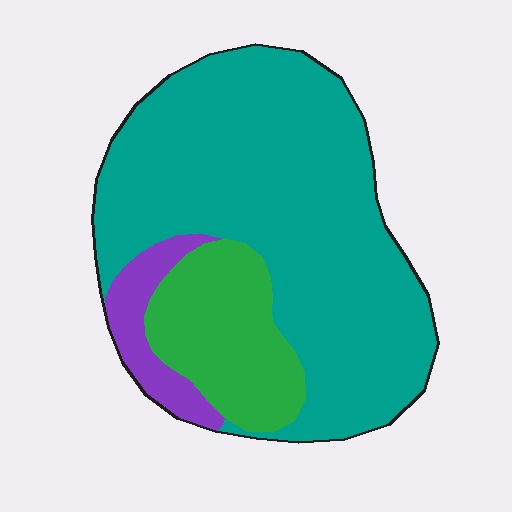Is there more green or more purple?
Green.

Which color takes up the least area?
Purple, at roughly 10%.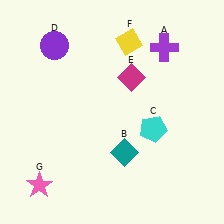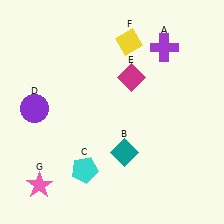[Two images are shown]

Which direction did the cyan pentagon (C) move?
The cyan pentagon (C) moved left.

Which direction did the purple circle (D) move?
The purple circle (D) moved down.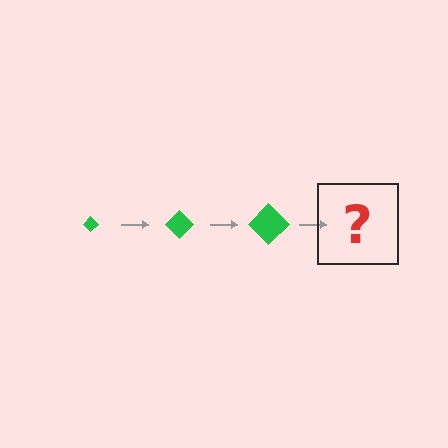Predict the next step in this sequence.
The next step is a green diamond, larger than the previous one.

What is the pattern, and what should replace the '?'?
The pattern is that the diamond gets progressively larger each step. The '?' should be a green diamond, larger than the previous one.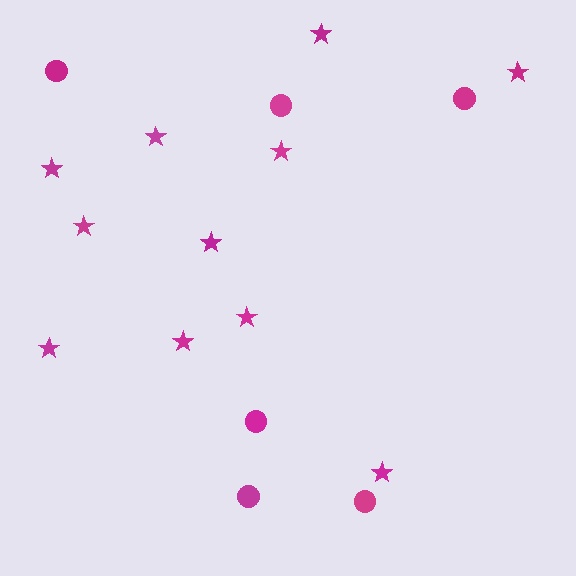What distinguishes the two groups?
There are 2 groups: one group of circles (6) and one group of stars (11).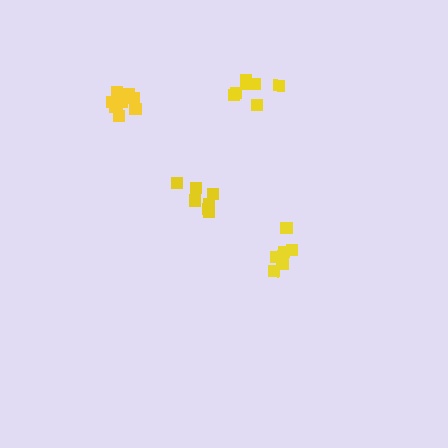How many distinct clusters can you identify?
There are 4 distinct clusters.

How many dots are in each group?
Group 1: 7 dots, Group 2: 7 dots, Group 3: 12 dots, Group 4: 7 dots (33 total).